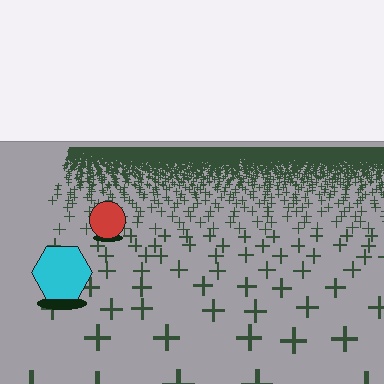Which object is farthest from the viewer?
The red circle is farthest from the viewer. It appears smaller and the ground texture around it is denser.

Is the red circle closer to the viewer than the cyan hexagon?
No. The cyan hexagon is closer — you can tell from the texture gradient: the ground texture is coarser near it.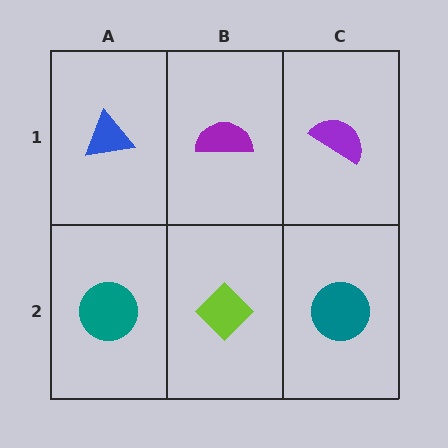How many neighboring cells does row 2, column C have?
2.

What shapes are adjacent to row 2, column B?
A purple semicircle (row 1, column B), a teal circle (row 2, column A), a teal circle (row 2, column C).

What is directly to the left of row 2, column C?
A lime diamond.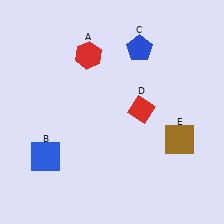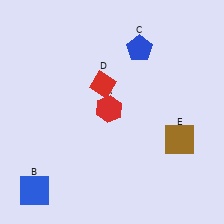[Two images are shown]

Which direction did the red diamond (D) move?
The red diamond (D) moved left.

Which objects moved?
The objects that moved are: the red hexagon (A), the blue square (B), the red diamond (D).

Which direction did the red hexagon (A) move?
The red hexagon (A) moved down.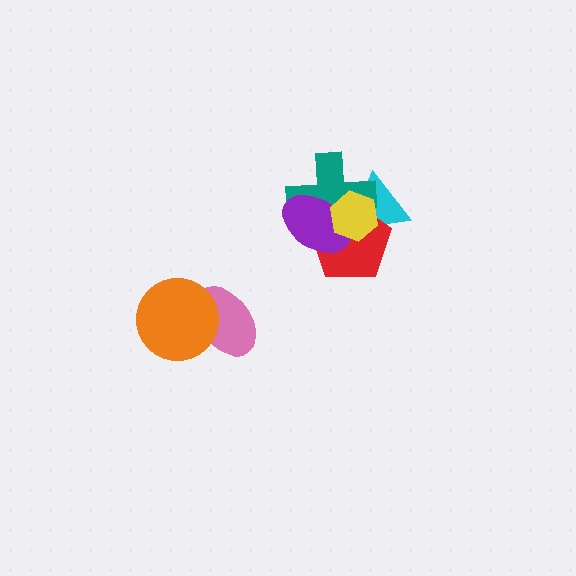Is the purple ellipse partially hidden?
Yes, it is partially covered by another shape.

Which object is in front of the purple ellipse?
The yellow hexagon is in front of the purple ellipse.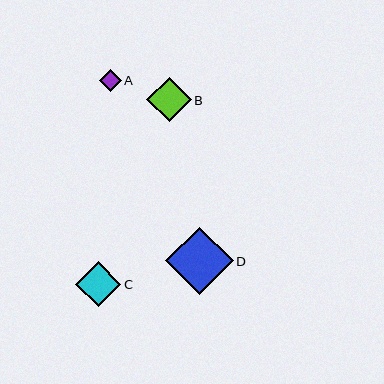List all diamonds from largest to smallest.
From largest to smallest: D, C, B, A.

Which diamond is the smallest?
Diamond A is the smallest with a size of approximately 22 pixels.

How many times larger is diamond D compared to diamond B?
Diamond D is approximately 1.5 times the size of diamond B.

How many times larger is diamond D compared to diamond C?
Diamond D is approximately 1.5 times the size of diamond C.